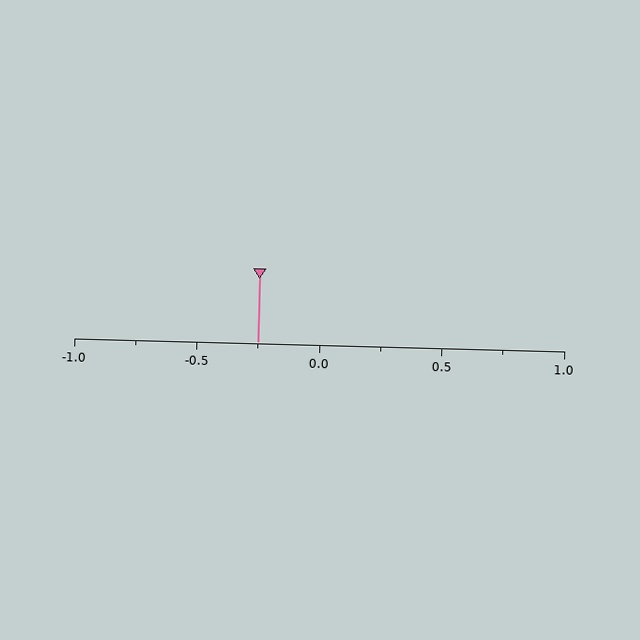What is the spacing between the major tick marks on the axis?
The major ticks are spaced 0.5 apart.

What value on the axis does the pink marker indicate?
The marker indicates approximately -0.25.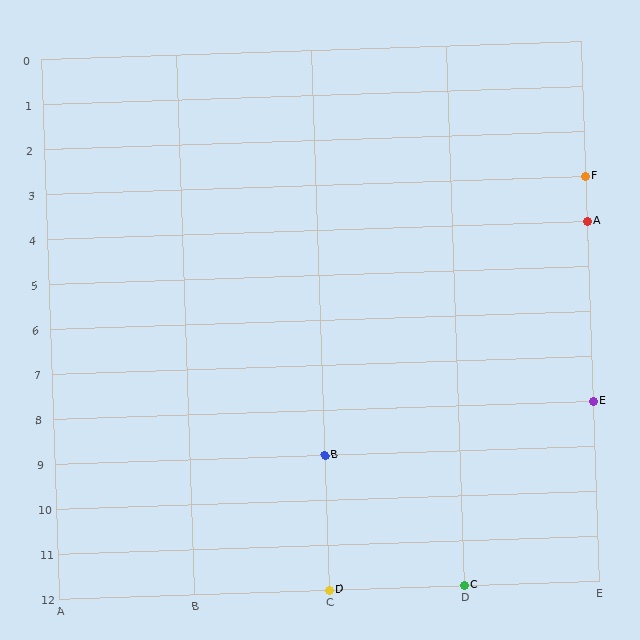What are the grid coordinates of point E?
Point E is at grid coordinates (E, 8).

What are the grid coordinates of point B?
Point B is at grid coordinates (C, 9).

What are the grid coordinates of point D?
Point D is at grid coordinates (C, 12).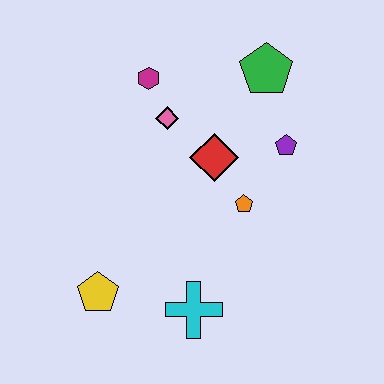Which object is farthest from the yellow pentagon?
The green pentagon is farthest from the yellow pentagon.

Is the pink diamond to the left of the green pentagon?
Yes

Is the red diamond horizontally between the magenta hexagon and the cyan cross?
No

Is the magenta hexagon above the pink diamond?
Yes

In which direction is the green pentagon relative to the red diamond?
The green pentagon is above the red diamond.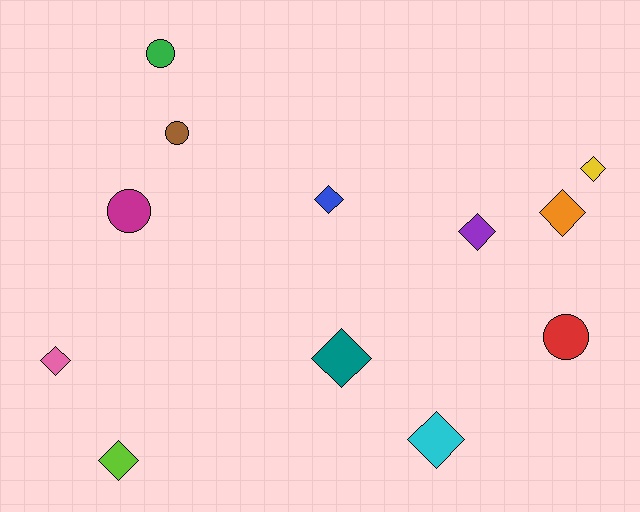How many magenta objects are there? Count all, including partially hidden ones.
There is 1 magenta object.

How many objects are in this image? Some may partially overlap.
There are 12 objects.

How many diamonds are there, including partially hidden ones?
There are 8 diamonds.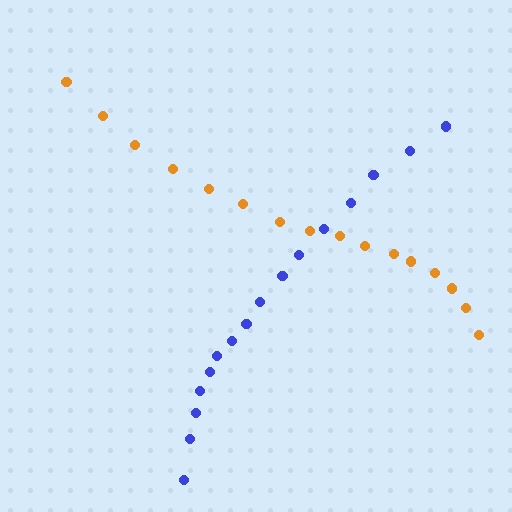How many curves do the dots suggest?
There are 2 distinct paths.